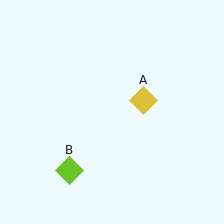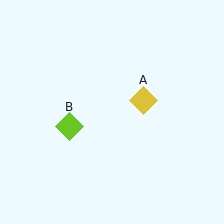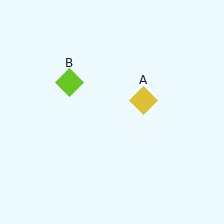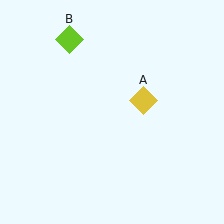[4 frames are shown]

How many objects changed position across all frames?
1 object changed position: lime diamond (object B).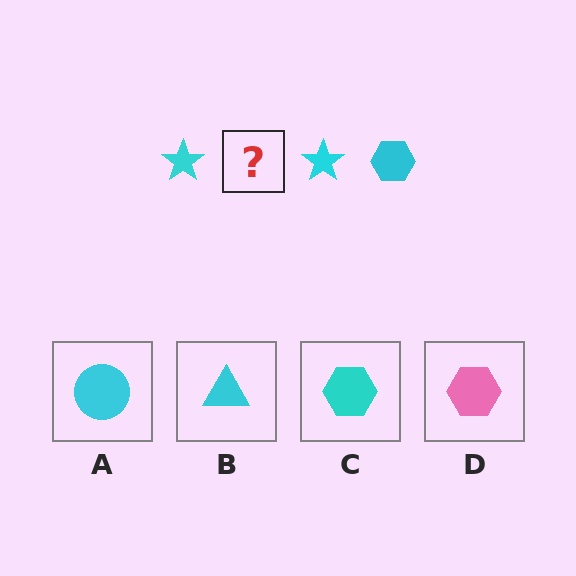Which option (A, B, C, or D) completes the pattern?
C.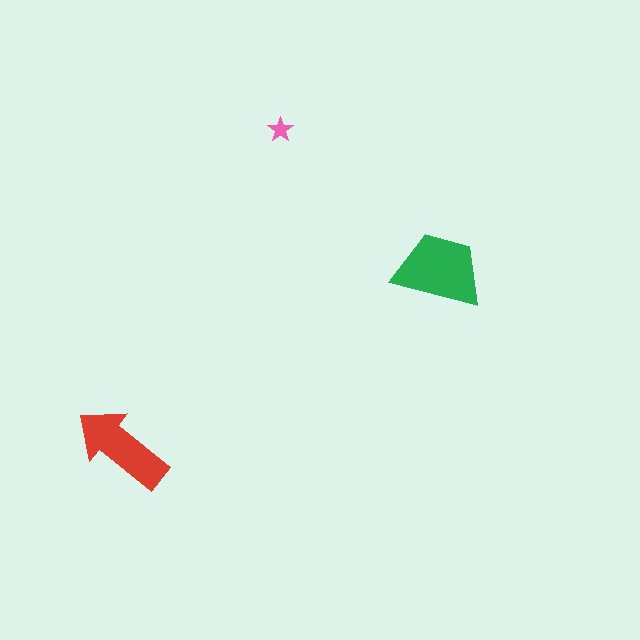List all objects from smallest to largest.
The pink star, the red arrow, the green trapezoid.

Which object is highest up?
The pink star is topmost.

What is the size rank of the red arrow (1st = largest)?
2nd.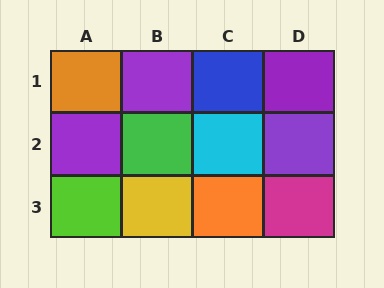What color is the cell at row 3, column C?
Orange.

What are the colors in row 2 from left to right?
Purple, green, cyan, purple.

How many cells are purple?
4 cells are purple.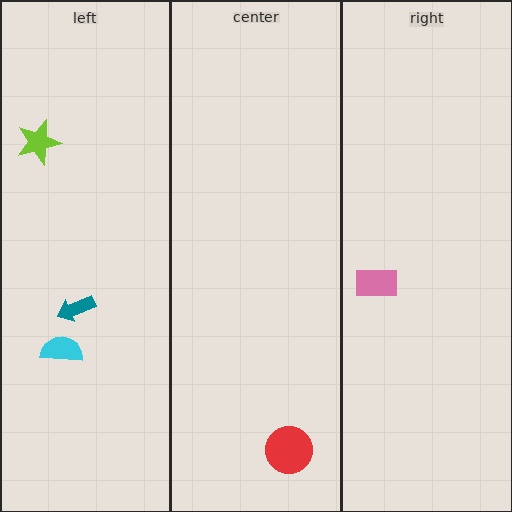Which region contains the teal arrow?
The left region.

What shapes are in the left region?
The lime star, the teal arrow, the cyan semicircle.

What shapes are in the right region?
The pink rectangle.